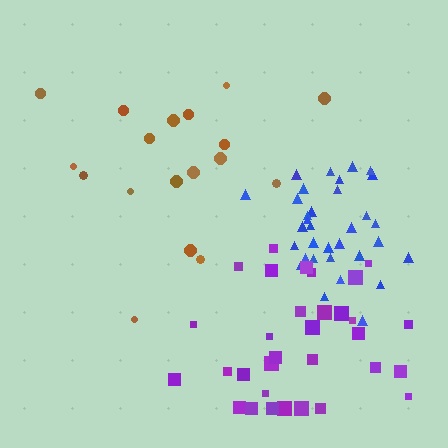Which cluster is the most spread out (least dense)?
Brown.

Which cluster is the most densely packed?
Blue.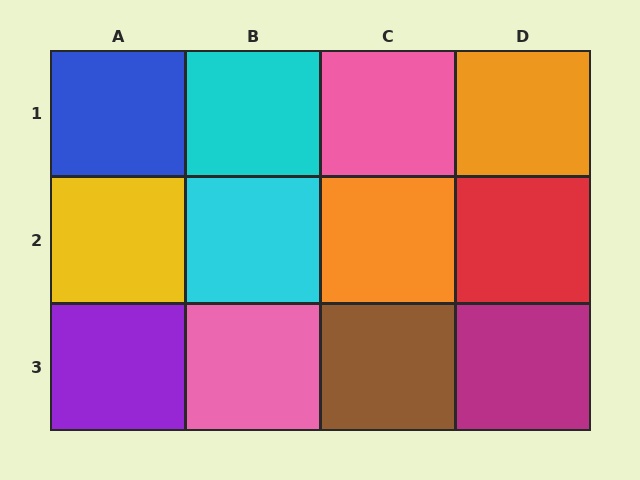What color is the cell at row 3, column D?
Magenta.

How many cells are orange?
2 cells are orange.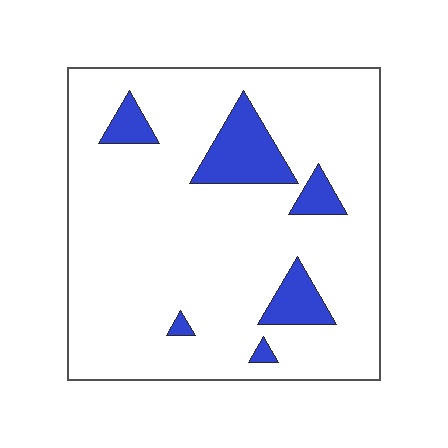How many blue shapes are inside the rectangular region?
6.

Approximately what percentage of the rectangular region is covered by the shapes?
Approximately 10%.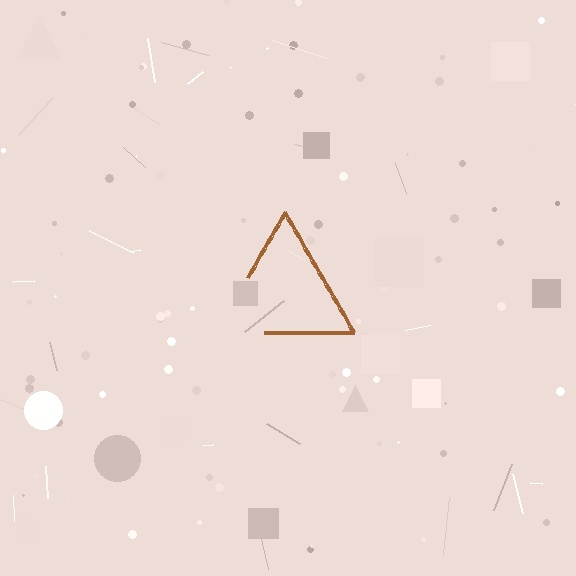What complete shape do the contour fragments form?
The contour fragments form a triangle.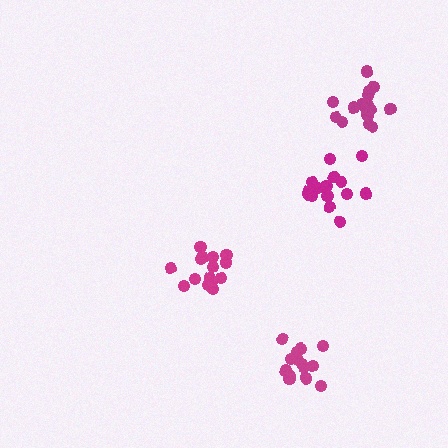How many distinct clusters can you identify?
There are 4 distinct clusters.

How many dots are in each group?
Group 1: 15 dots, Group 2: 14 dots, Group 3: 15 dots, Group 4: 18 dots (62 total).